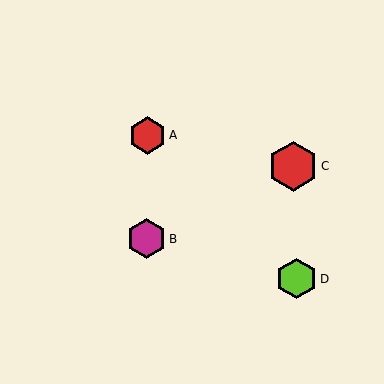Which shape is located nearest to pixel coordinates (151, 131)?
The red hexagon (labeled A) at (148, 135) is nearest to that location.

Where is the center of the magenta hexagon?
The center of the magenta hexagon is at (147, 239).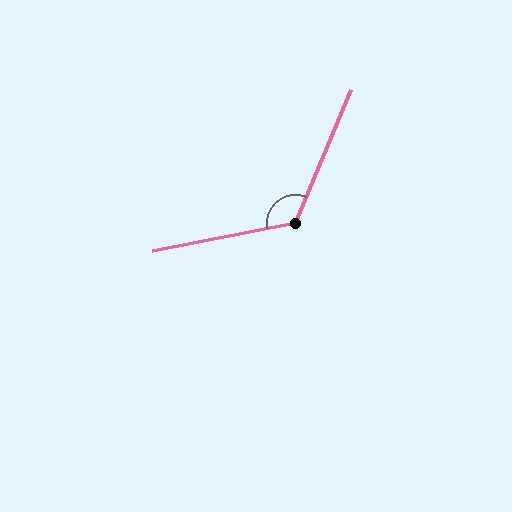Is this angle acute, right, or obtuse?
It is obtuse.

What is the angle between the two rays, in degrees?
Approximately 124 degrees.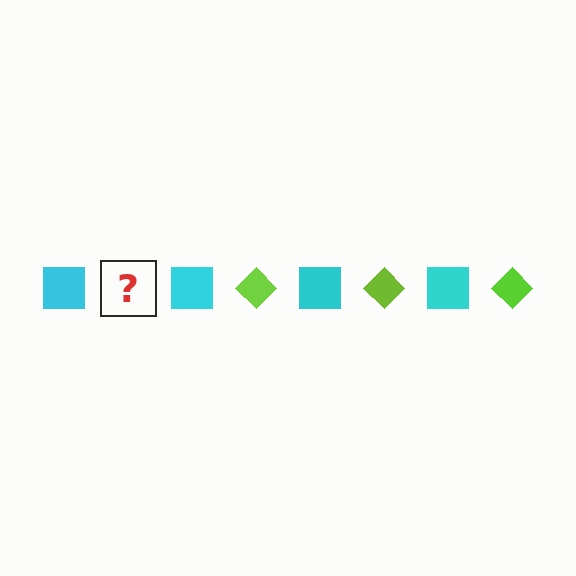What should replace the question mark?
The question mark should be replaced with a lime diamond.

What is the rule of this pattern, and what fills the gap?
The rule is that the pattern alternates between cyan square and lime diamond. The gap should be filled with a lime diamond.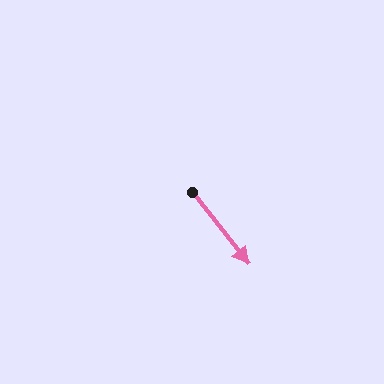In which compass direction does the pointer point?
Southeast.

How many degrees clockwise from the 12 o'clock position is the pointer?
Approximately 142 degrees.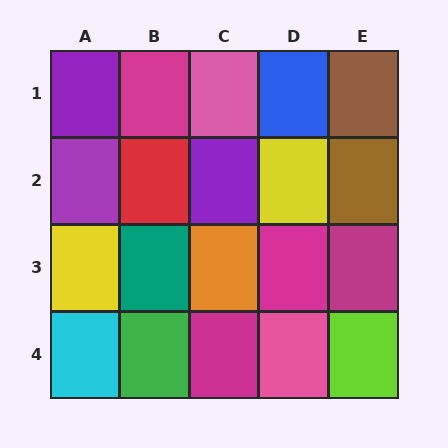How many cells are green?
1 cell is green.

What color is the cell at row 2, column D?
Yellow.